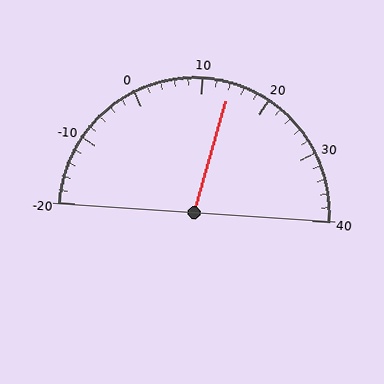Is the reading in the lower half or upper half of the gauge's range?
The reading is in the upper half of the range (-20 to 40).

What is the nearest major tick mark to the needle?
The nearest major tick mark is 10.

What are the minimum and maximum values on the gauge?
The gauge ranges from -20 to 40.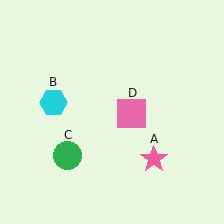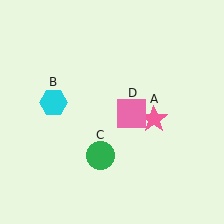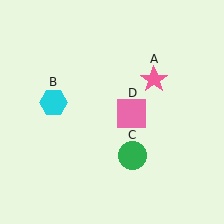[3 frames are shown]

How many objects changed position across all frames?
2 objects changed position: pink star (object A), green circle (object C).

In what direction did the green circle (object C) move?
The green circle (object C) moved right.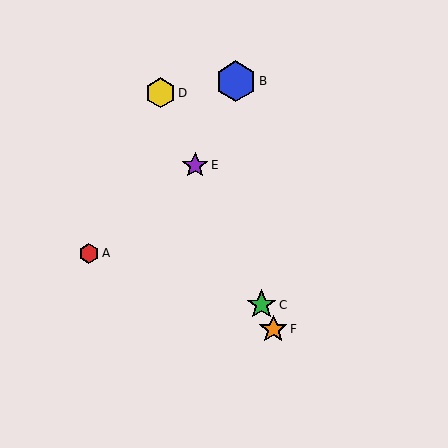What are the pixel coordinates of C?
Object C is at (262, 305).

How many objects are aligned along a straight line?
4 objects (C, D, E, F) are aligned along a straight line.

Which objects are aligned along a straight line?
Objects C, D, E, F are aligned along a straight line.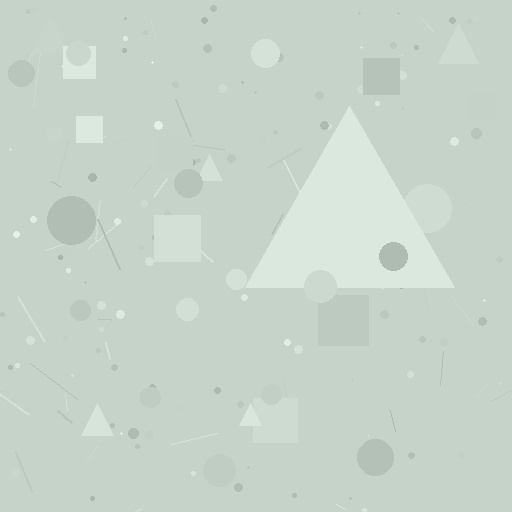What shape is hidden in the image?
A triangle is hidden in the image.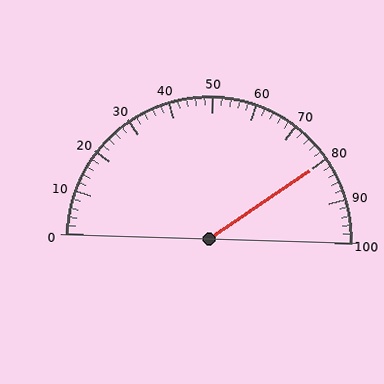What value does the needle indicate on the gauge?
The needle indicates approximately 80.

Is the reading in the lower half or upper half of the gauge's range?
The reading is in the upper half of the range (0 to 100).